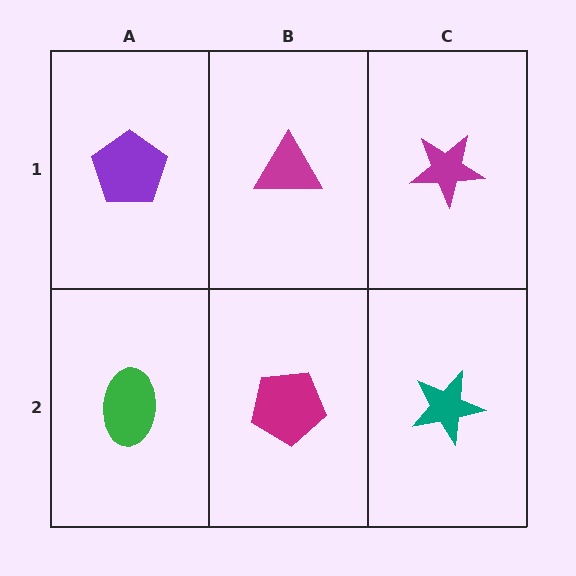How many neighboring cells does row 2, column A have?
2.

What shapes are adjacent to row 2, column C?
A magenta star (row 1, column C), a magenta pentagon (row 2, column B).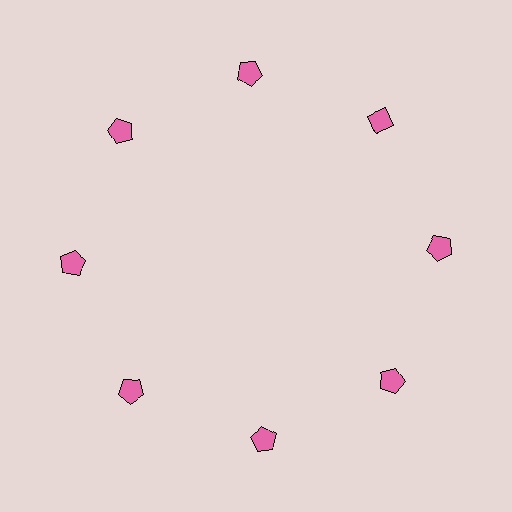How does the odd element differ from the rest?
It has a different shape: diamond instead of pentagon.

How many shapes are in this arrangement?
There are 8 shapes arranged in a ring pattern.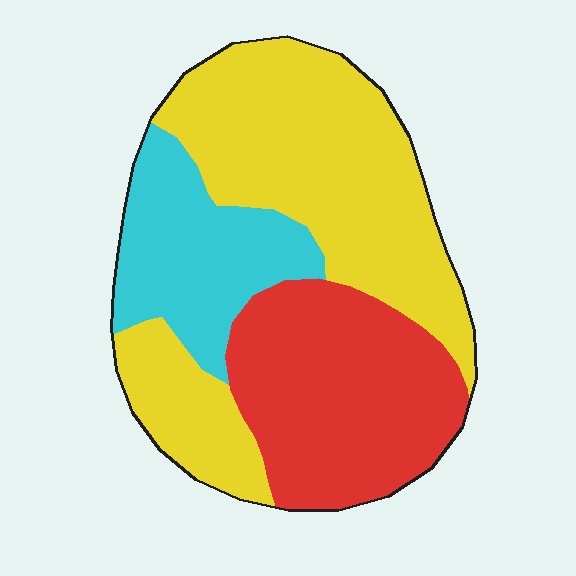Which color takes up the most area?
Yellow, at roughly 50%.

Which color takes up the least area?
Cyan, at roughly 20%.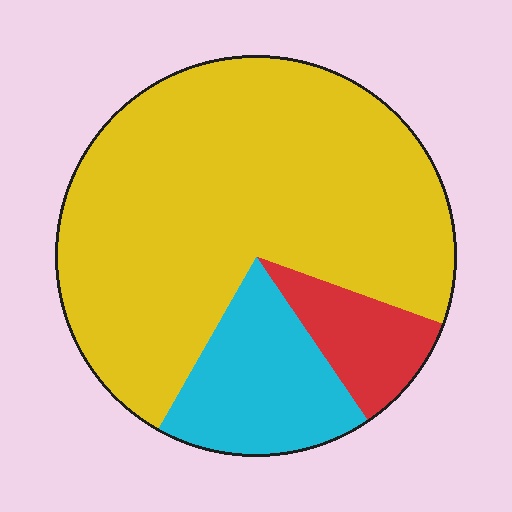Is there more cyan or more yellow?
Yellow.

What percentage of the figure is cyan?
Cyan takes up about one sixth (1/6) of the figure.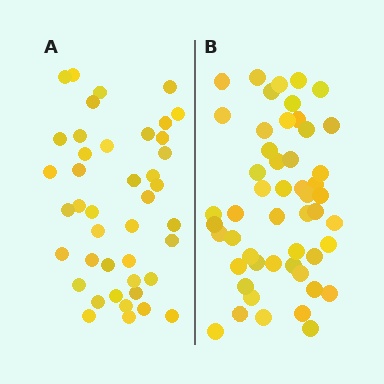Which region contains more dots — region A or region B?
Region B (the right region) has more dots.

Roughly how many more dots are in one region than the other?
Region B has roughly 8 or so more dots than region A.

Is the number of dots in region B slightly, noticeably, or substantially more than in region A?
Region B has only slightly more — the two regions are fairly close. The ratio is roughly 1.2 to 1.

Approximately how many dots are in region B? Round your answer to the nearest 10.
About 50 dots. (The exact count is 51, which rounds to 50.)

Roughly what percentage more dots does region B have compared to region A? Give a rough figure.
About 20% more.